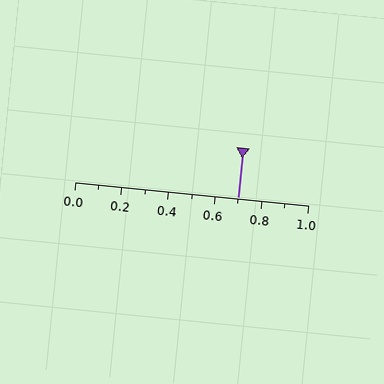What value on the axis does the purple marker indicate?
The marker indicates approximately 0.7.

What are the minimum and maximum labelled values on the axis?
The axis runs from 0.0 to 1.0.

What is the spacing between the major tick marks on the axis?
The major ticks are spaced 0.2 apart.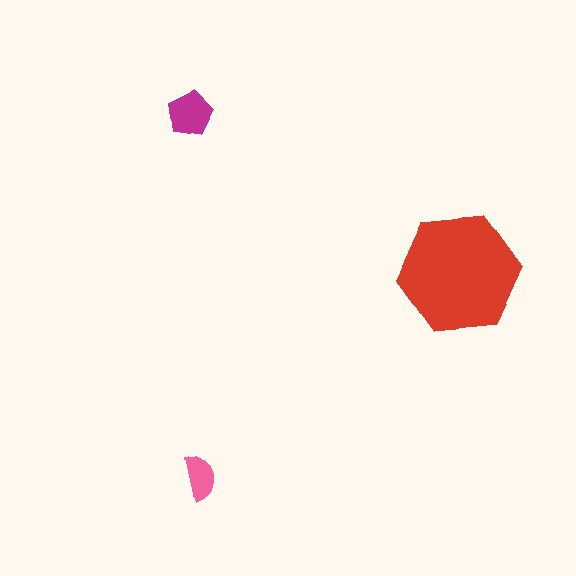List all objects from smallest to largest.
The pink semicircle, the magenta pentagon, the red hexagon.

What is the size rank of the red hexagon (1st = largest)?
1st.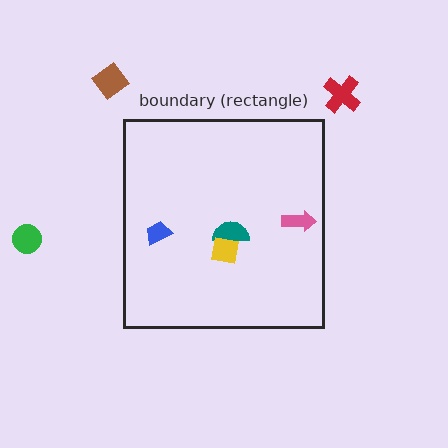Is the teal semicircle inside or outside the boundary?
Inside.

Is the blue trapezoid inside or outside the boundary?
Inside.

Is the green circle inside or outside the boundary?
Outside.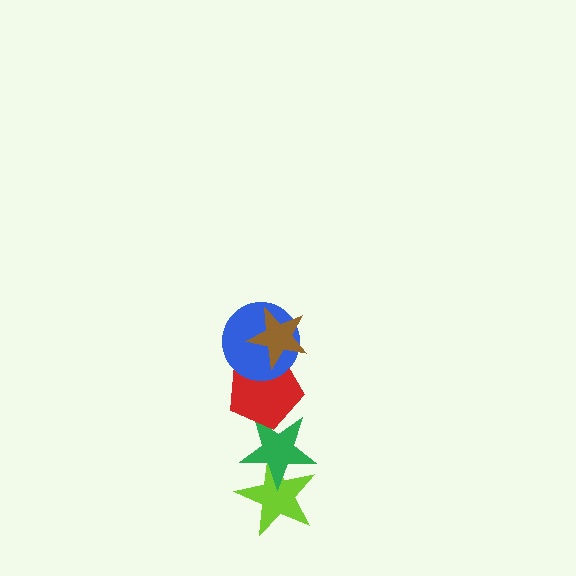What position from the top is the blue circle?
The blue circle is 2nd from the top.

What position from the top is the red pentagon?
The red pentagon is 3rd from the top.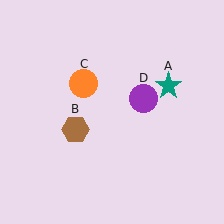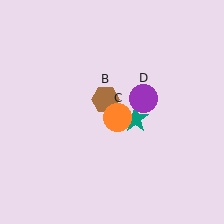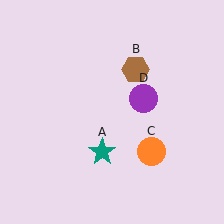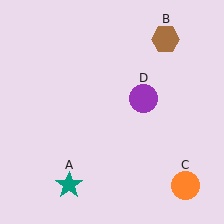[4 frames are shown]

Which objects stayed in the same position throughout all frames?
Purple circle (object D) remained stationary.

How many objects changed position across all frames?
3 objects changed position: teal star (object A), brown hexagon (object B), orange circle (object C).